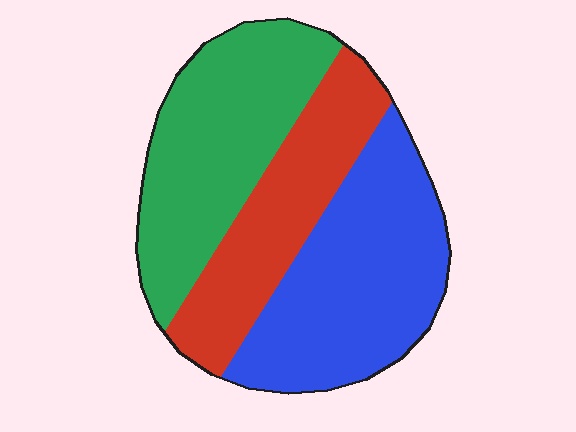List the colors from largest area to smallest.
From largest to smallest: blue, green, red.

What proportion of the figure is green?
Green covers around 35% of the figure.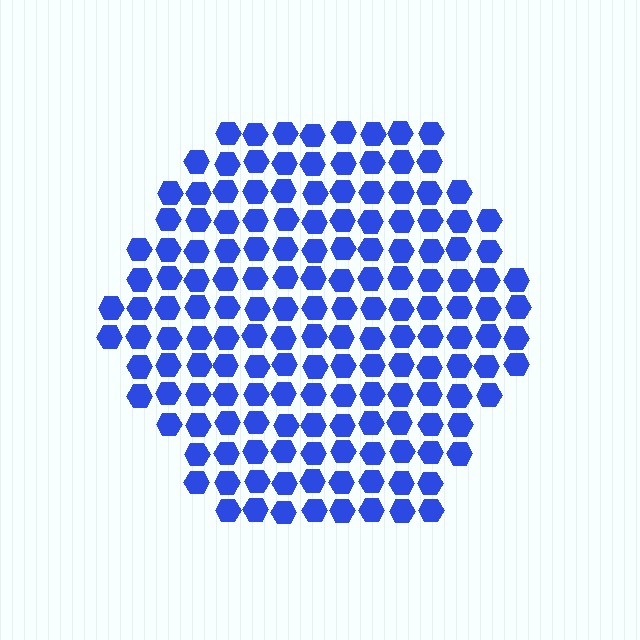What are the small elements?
The small elements are hexagons.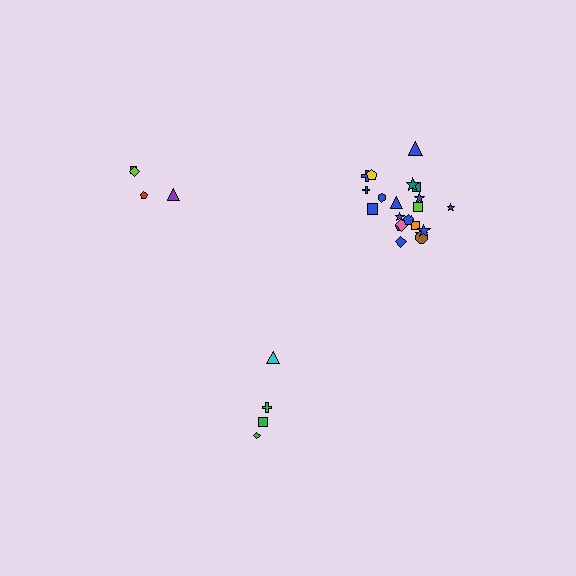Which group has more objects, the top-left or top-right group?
The top-right group.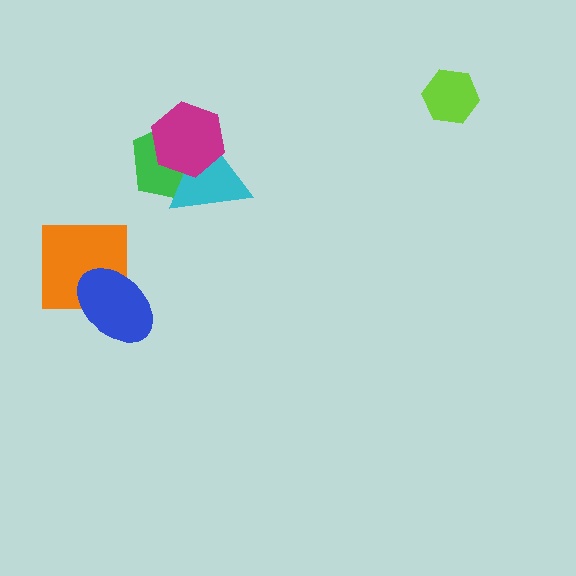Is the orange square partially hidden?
Yes, it is partially covered by another shape.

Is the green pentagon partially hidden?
Yes, it is partially covered by another shape.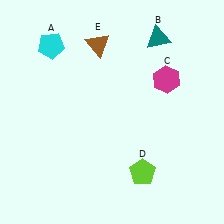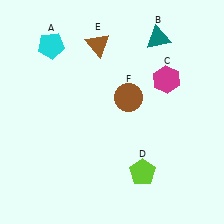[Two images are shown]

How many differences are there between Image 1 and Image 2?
There is 1 difference between the two images.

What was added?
A brown circle (F) was added in Image 2.